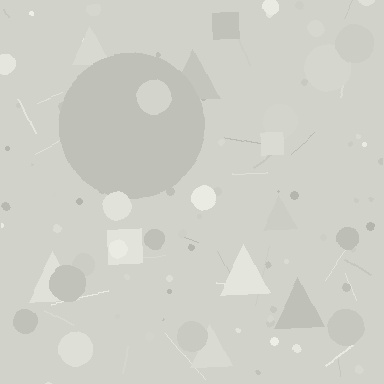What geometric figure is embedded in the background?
A circle is embedded in the background.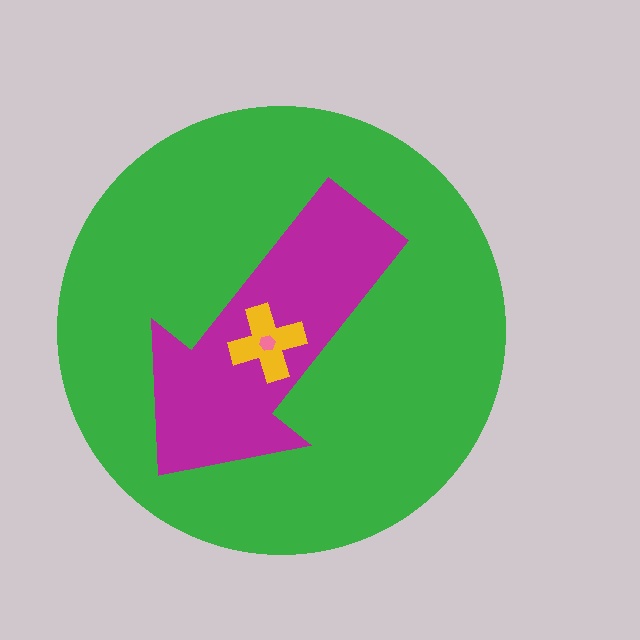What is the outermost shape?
The green circle.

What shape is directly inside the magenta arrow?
The yellow cross.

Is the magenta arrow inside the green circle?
Yes.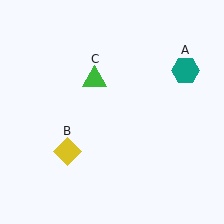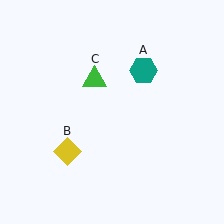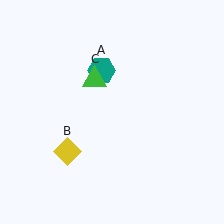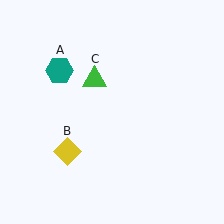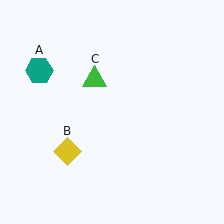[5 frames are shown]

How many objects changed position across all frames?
1 object changed position: teal hexagon (object A).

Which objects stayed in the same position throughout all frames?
Yellow diamond (object B) and green triangle (object C) remained stationary.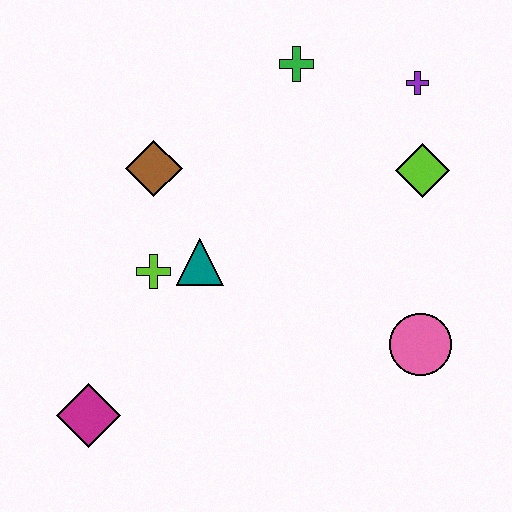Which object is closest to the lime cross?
The teal triangle is closest to the lime cross.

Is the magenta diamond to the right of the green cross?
No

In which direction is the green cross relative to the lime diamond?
The green cross is to the left of the lime diamond.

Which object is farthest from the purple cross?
The magenta diamond is farthest from the purple cross.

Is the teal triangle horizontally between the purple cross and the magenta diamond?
Yes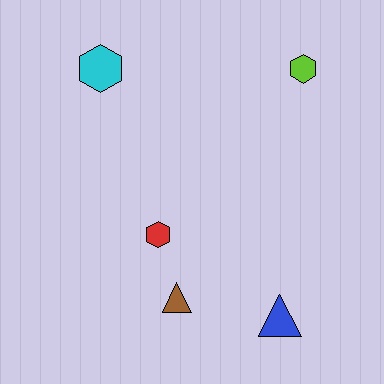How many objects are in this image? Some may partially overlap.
There are 5 objects.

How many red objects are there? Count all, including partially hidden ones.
There is 1 red object.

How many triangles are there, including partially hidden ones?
There are 2 triangles.